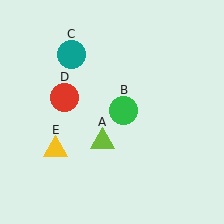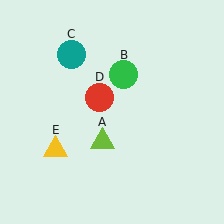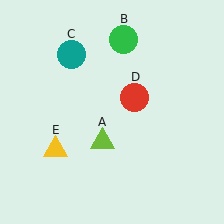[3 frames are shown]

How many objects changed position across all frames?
2 objects changed position: green circle (object B), red circle (object D).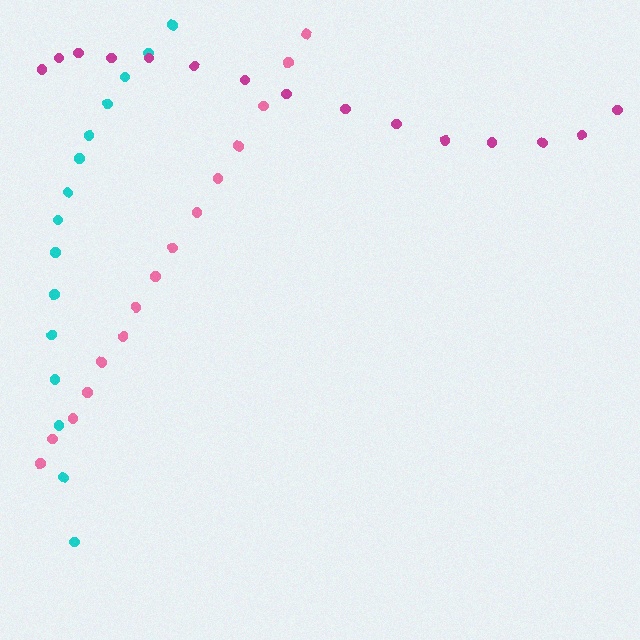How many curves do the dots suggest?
There are 3 distinct paths.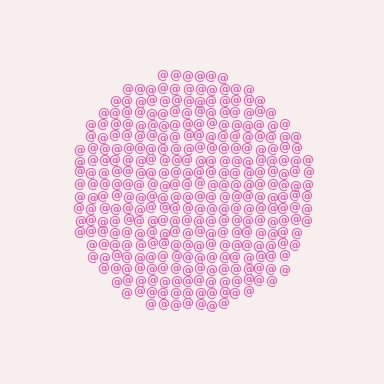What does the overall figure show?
The overall figure shows a circle.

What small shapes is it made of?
It is made of small at signs.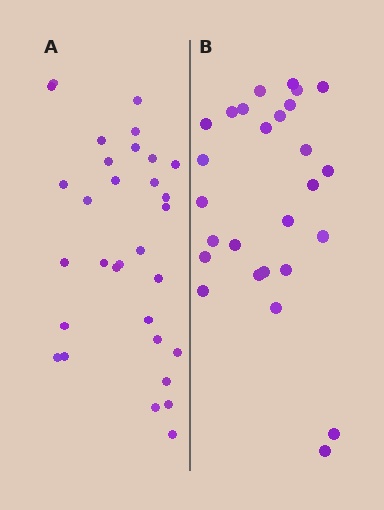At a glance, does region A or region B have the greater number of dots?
Region A (the left region) has more dots.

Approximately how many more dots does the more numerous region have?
Region A has about 4 more dots than region B.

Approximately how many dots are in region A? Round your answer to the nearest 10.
About 30 dots. (The exact count is 31, which rounds to 30.)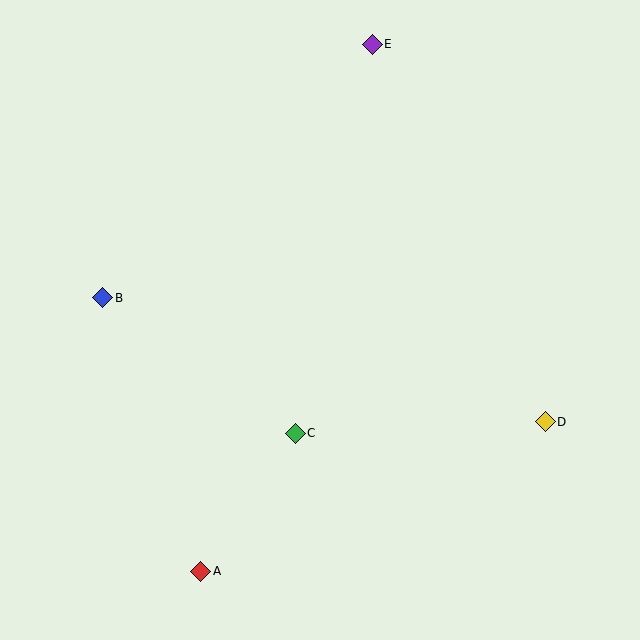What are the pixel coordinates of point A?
Point A is at (201, 571).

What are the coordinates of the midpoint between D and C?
The midpoint between D and C is at (420, 427).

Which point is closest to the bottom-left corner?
Point A is closest to the bottom-left corner.